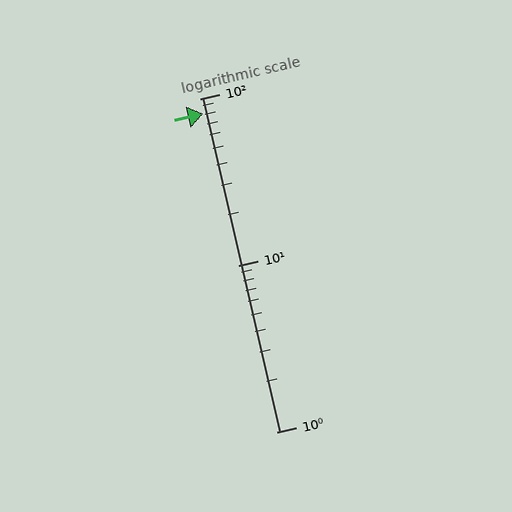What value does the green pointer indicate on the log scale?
The pointer indicates approximately 81.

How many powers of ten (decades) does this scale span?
The scale spans 2 decades, from 1 to 100.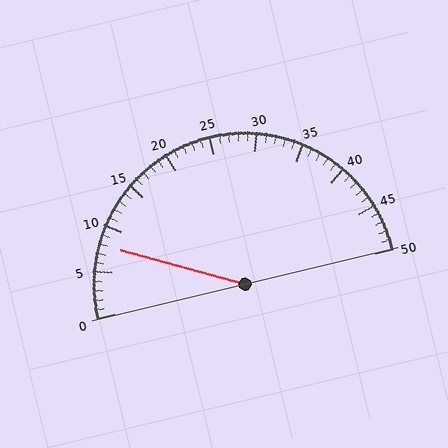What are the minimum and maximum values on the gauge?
The gauge ranges from 0 to 50.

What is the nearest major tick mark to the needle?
The nearest major tick mark is 10.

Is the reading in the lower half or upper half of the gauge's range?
The reading is in the lower half of the range (0 to 50).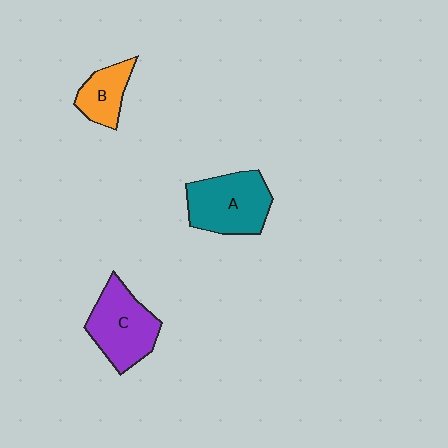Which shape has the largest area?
Shape A (teal).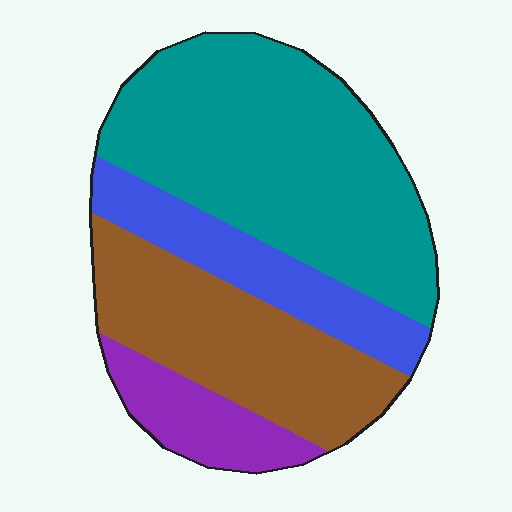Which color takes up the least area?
Purple, at roughly 10%.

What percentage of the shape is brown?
Brown covers roughly 25% of the shape.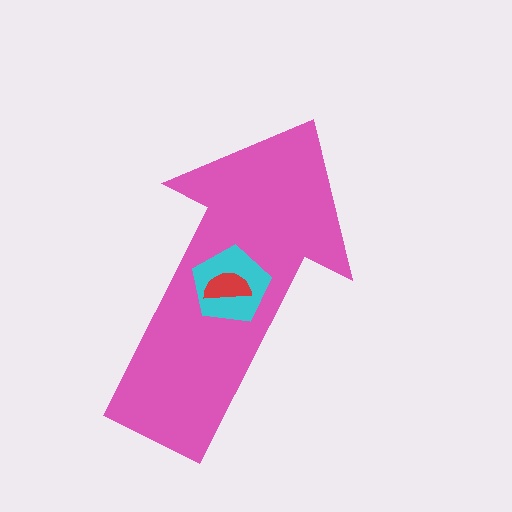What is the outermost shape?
The pink arrow.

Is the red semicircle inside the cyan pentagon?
Yes.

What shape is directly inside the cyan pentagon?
The red semicircle.